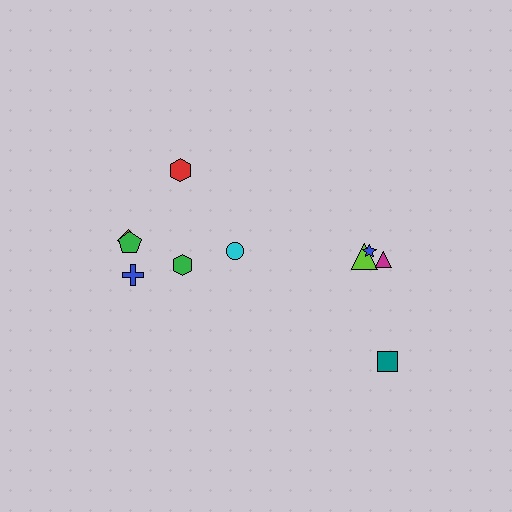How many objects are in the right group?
There are 4 objects.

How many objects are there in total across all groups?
There are 10 objects.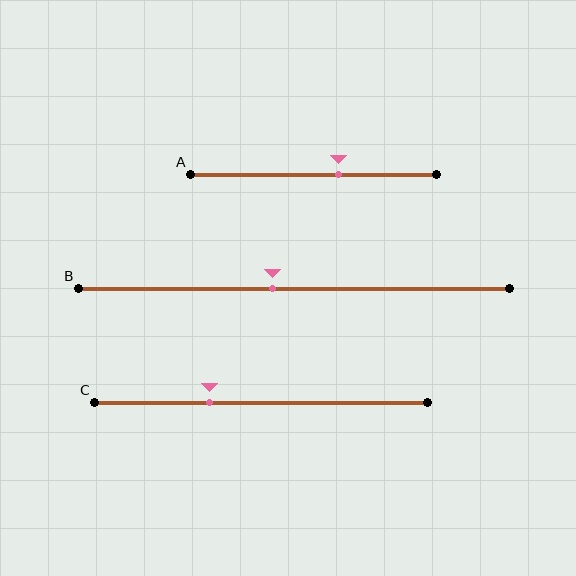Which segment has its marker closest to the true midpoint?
Segment B has its marker closest to the true midpoint.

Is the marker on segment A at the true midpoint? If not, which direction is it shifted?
No, the marker on segment A is shifted to the right by about 10% of the segment length.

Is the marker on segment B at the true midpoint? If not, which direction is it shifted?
No, the marker on segment B is shifted to the left by about 5% of the segment length.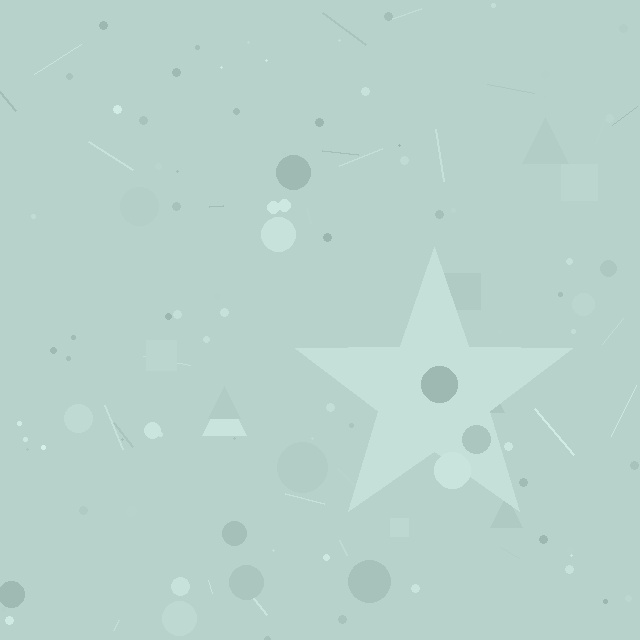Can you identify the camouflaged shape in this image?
The camouflaged shape is a star.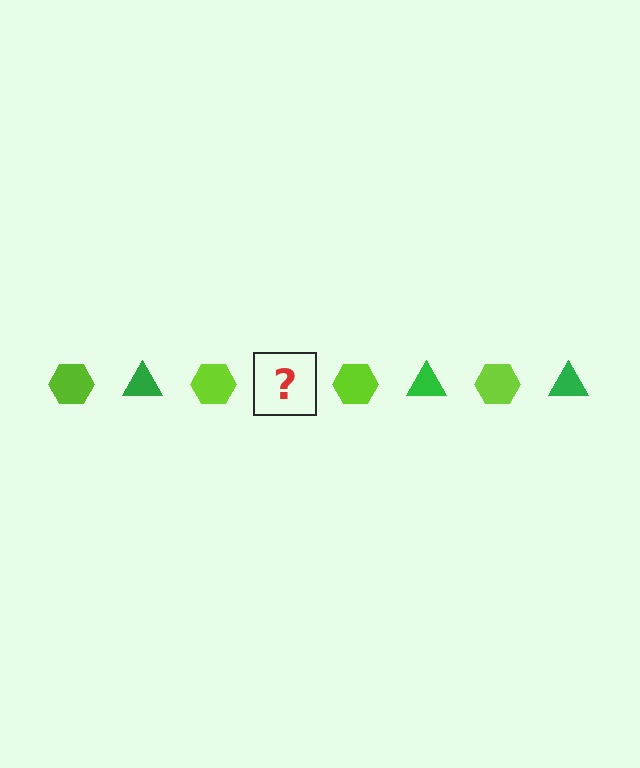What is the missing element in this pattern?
The missing element is a green triangle.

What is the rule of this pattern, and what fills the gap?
The rule is that the pattern alternates between lime hexagon and green triangle. The gap should be filled with a green triangle.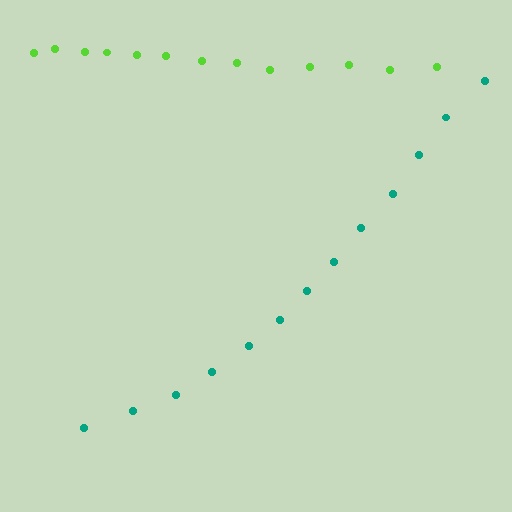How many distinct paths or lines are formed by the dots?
There are 2 distinct paths.